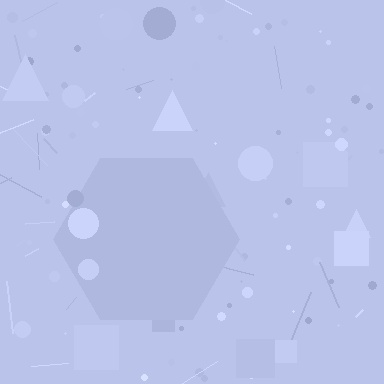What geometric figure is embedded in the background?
A hexagon is embedded in the background.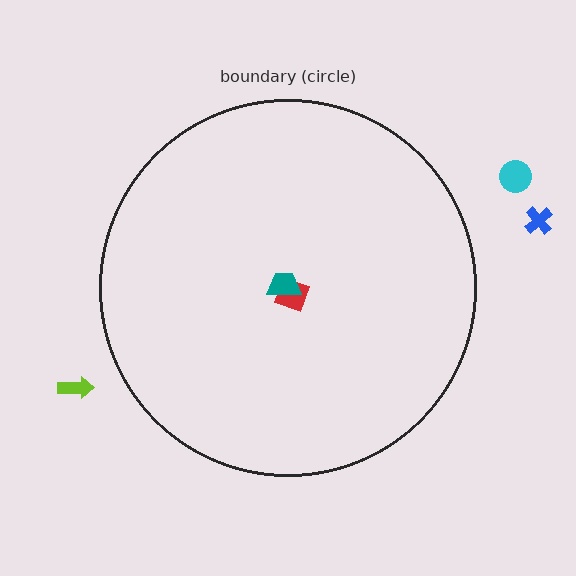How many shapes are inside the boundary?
2 inside, 3 outside.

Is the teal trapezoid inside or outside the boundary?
Inside.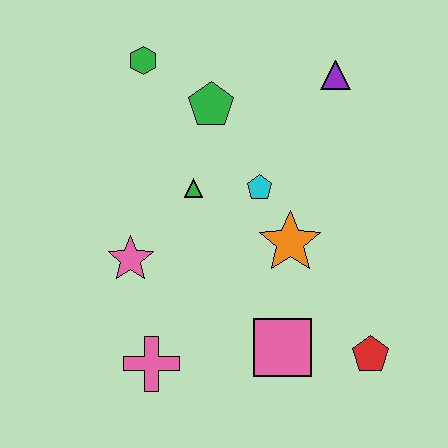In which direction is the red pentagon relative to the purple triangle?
The red pentagon is below the purple triangle.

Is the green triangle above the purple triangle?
No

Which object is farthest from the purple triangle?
The pink cross is farthest from the purple triangle.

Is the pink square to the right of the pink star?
Yes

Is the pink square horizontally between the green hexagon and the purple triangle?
Yes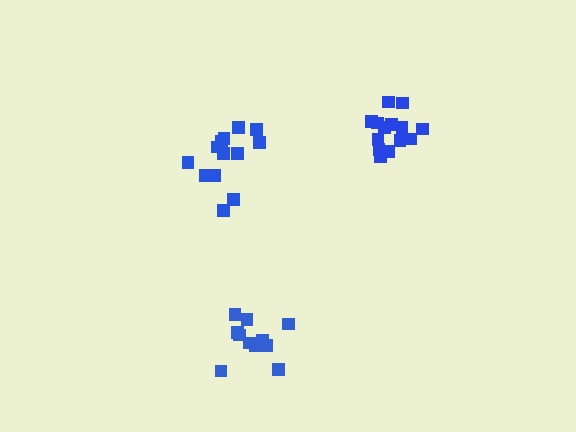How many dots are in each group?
Group 1: 14 dots, Group 2: 13 dots, Group 3: 11 dots (38 total).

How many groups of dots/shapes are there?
There are 3 groups.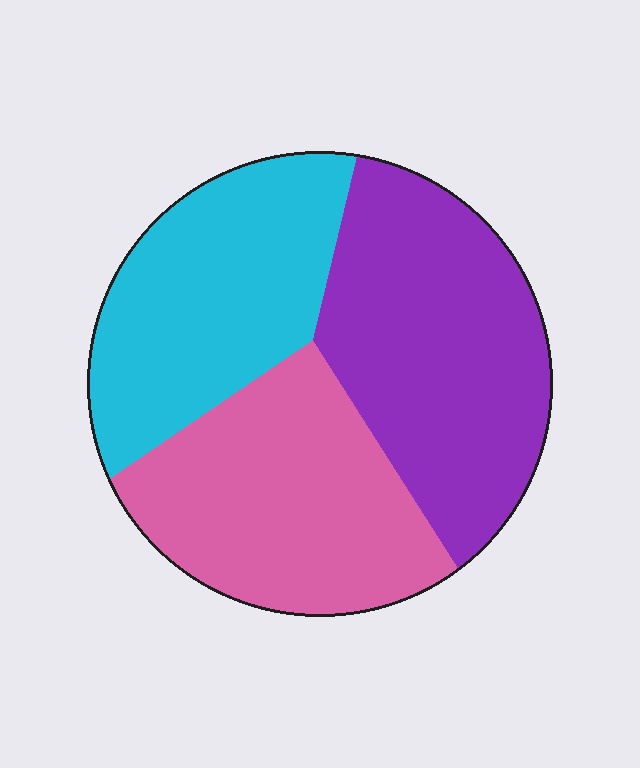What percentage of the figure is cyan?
Cyan takes up about one third (1/3) of the figure.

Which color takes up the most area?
Purple, at roughly 35%.